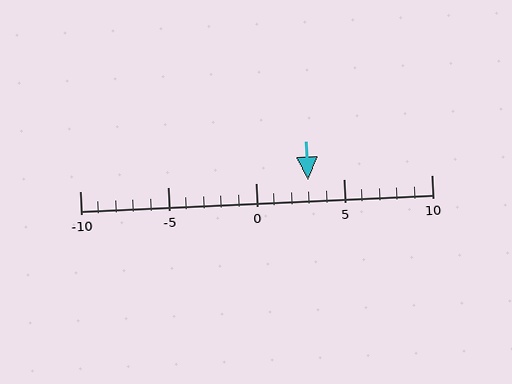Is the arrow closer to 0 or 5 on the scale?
The arrow is closer to 5.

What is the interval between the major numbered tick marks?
The major tick marks are spaced 5 units apart.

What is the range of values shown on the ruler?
The ruler shows values from -10 to 10.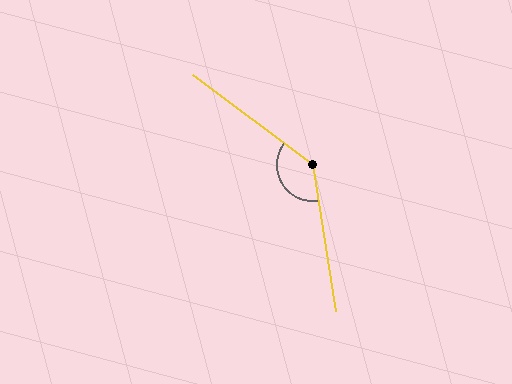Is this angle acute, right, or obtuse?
It is obtuse.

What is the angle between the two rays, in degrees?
Approximately 135 degrees.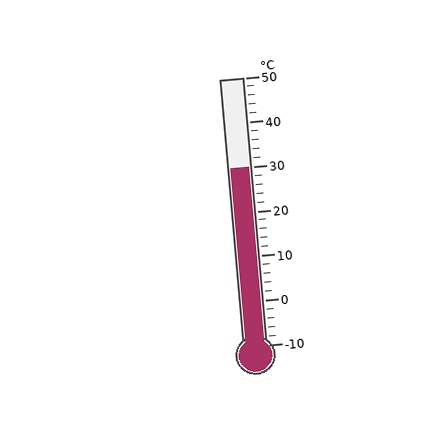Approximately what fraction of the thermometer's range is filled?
The thermometer is filled to approximately 65% of its range.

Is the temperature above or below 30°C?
The temperature is at 30°C.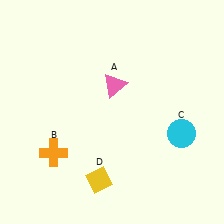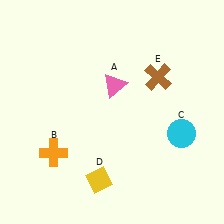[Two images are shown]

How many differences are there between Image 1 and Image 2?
There is 1 difference between the two images.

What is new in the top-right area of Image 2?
A brown cross (E) was added in the top-right area of Image 2.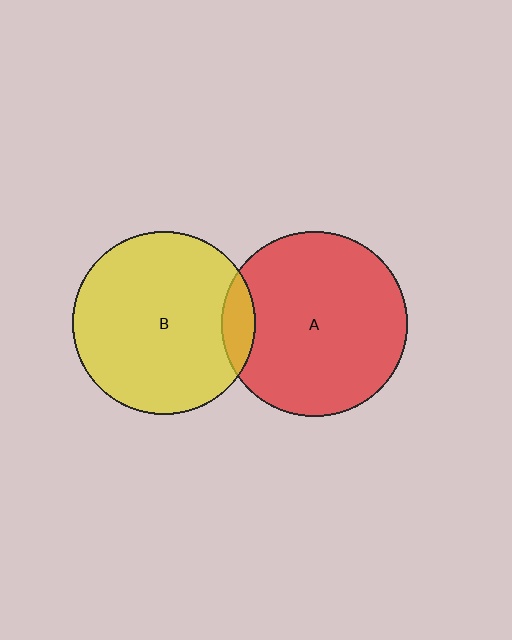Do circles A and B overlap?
Yes.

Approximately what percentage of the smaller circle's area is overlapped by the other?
Approximately 10%.